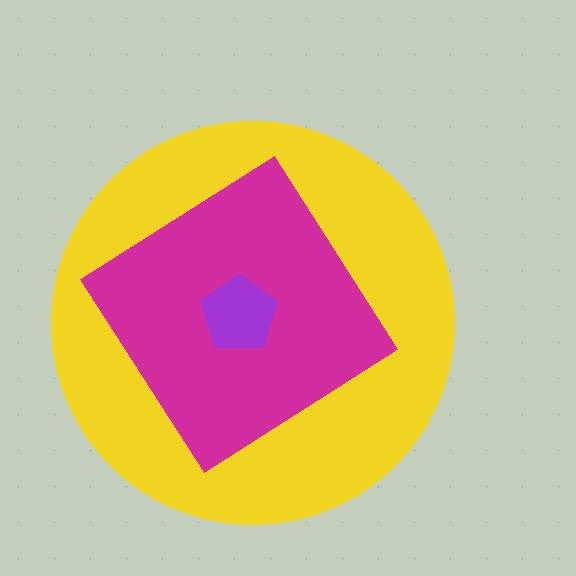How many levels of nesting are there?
3.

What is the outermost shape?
The yellow circle.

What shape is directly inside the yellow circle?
The magenta diamond.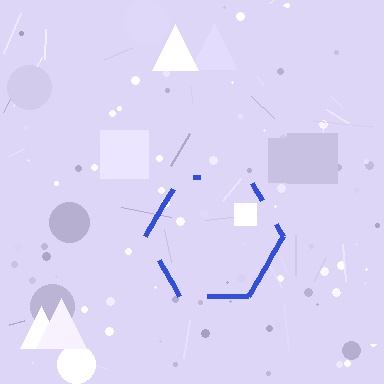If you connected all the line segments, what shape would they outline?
They would outline a hexagon.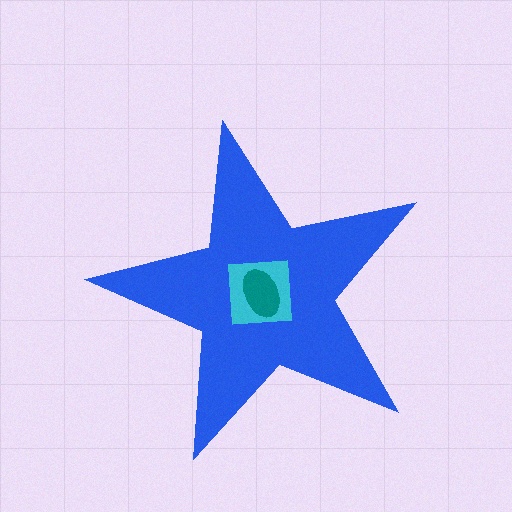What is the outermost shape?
The blue star.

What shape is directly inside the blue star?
The cyan square.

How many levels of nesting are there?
3.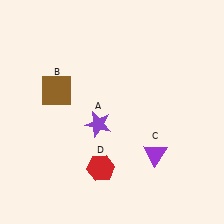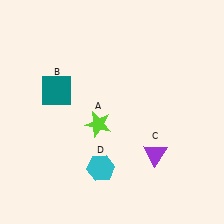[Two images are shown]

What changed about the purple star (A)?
In Image 1, A is purple. In Image 2, it changed to lime.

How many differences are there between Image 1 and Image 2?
There are 3 differences between the two images.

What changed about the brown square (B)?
In Image 1, B is brown. In Image 2, it changed to teal.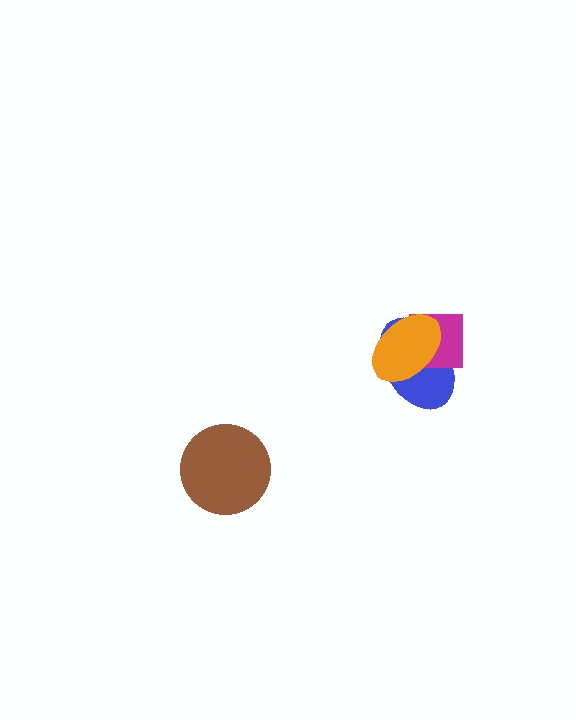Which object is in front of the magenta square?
The orange ellipse is in front of the magenta square.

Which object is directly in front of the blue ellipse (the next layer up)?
The magenta square is directly in front of the blue ellipse.